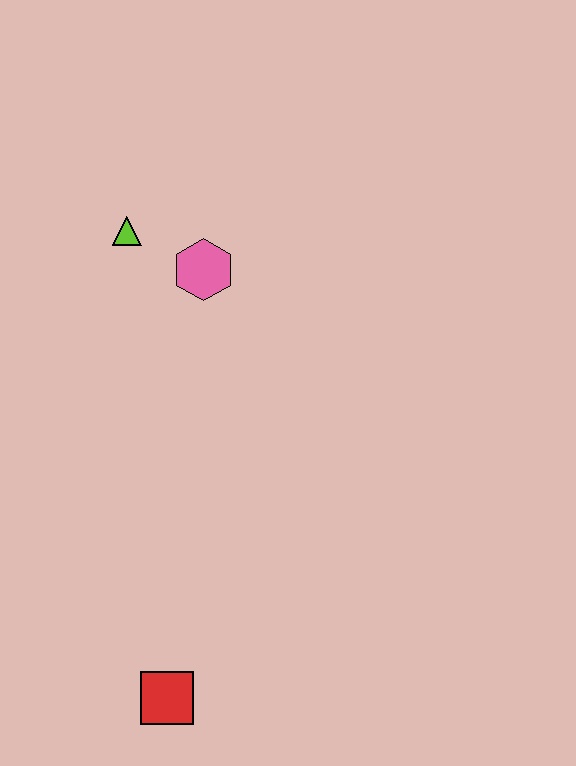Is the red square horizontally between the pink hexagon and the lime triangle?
Yes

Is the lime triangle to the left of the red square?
Yes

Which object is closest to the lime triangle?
The pink hexagon is closest to the lime triangle.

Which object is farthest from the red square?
The lime triangle is farthest from the red square.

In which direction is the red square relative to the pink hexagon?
The red square is below the pink hexagon.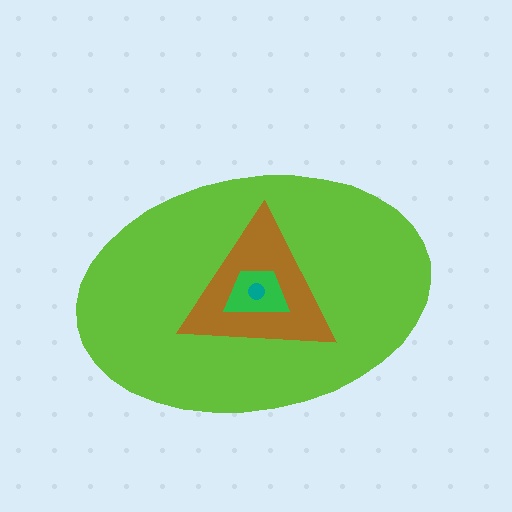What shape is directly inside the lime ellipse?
The brown triangle.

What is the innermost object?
The teal circle.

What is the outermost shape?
The lime ellipse.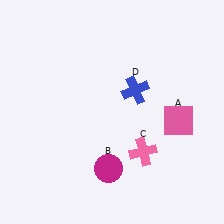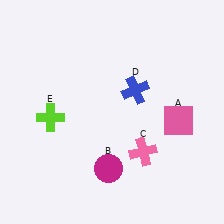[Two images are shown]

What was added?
A lime cross (E) was added in Image 2.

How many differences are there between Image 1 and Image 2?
There is 1 difference between the two images.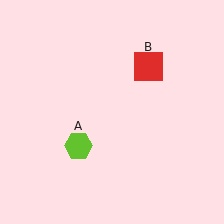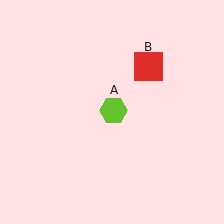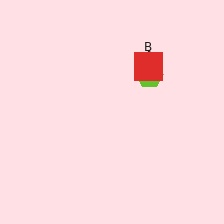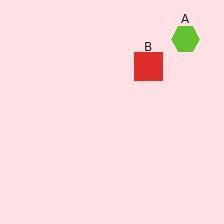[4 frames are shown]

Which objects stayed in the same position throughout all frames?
Red square (object B) remained stationary.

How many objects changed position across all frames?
1 object changed position: lime hexagon (object A).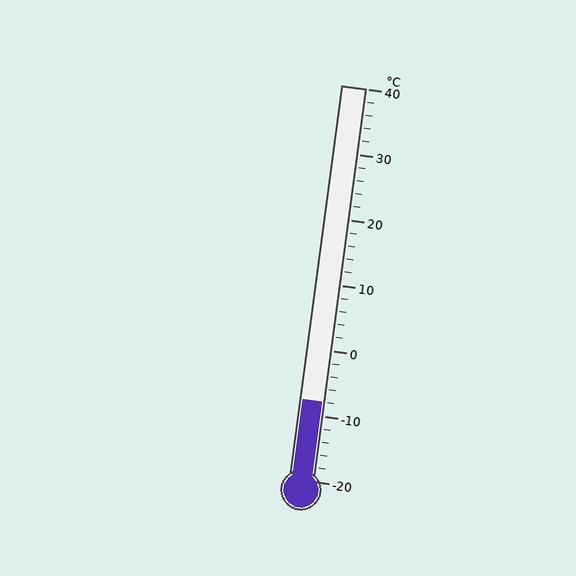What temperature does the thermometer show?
The thermometer shows approximately -8°C.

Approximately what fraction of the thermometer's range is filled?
The thermometer is filled to approximately 20% of its range.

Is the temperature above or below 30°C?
The temperature is below 30°C.